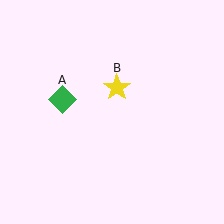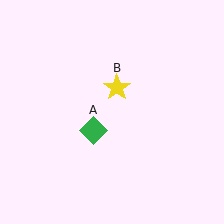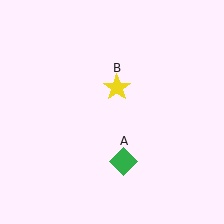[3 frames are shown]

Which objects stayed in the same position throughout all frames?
Yellow star (object B) remained stationary.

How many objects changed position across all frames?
1 object changed position: green diamond (object A).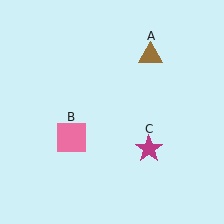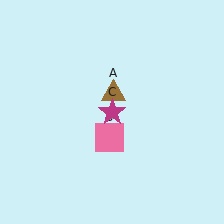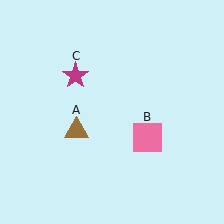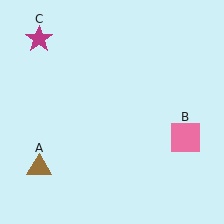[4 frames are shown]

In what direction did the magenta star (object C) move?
The magenta star (object C) moved up and to the left.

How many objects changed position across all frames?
3 objects changed position: brown triangle (object A), pink square (object B), magenta star (object C).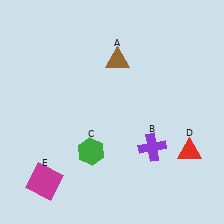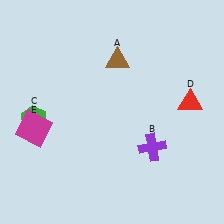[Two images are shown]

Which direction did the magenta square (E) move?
The magenta square (E) moved up.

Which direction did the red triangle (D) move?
The red triangle (D) moved up.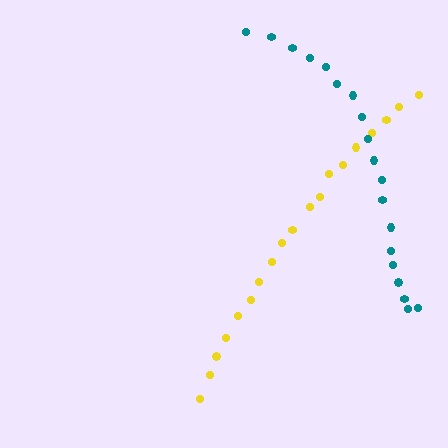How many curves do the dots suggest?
There are 2 distinct paths.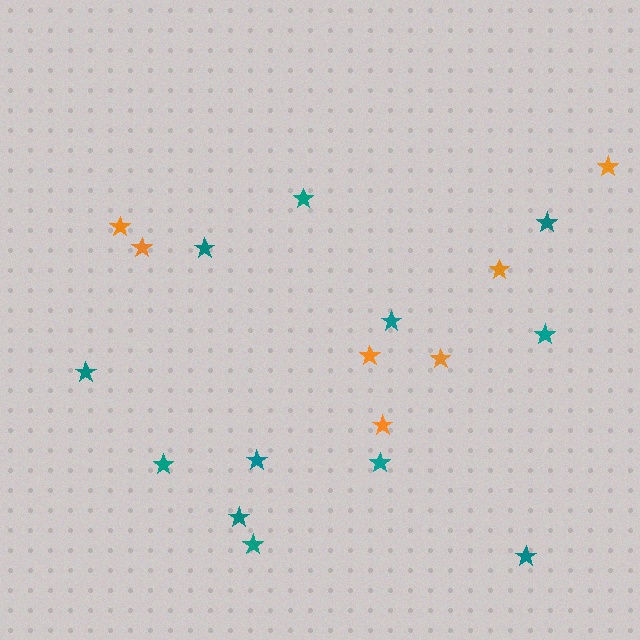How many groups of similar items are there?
There are 2 groups: one group of teal stars (12) and one group of orange stars (7).